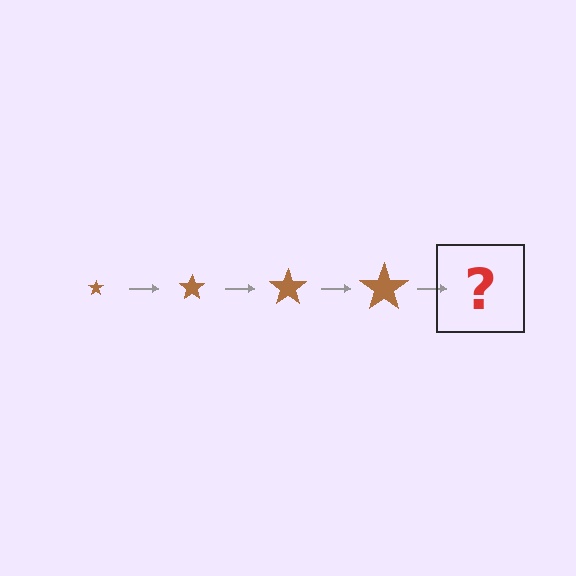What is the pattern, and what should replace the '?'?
The pattern is that the star gets progressively larger each step. The '?' should be a brown star, larger than the previous one.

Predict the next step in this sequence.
The next step is a brown star, larger than the previous one.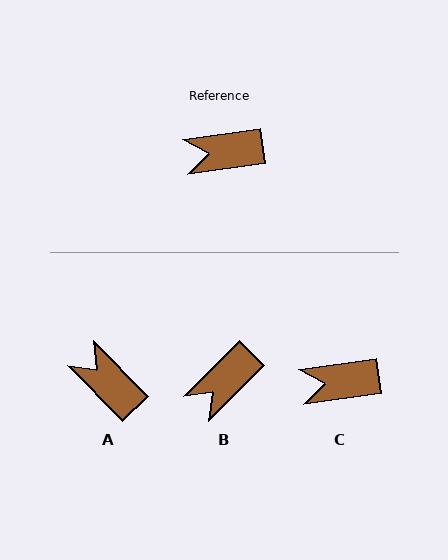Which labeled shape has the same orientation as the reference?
C.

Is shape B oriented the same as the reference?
No, it is off by about 37 degrees.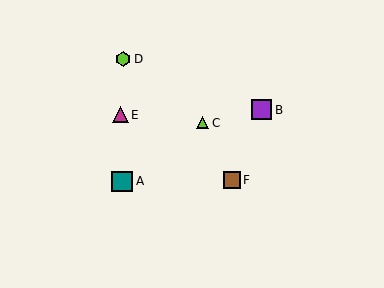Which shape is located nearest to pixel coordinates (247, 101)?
The purple square (labeled B) at (261, 110) is nearest to that location.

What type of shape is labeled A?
Shape A is a teal square.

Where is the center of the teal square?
The center of the teal square is at (122, 181).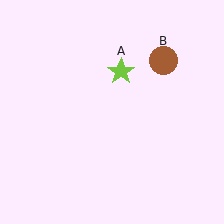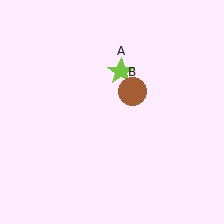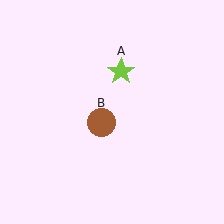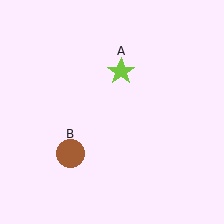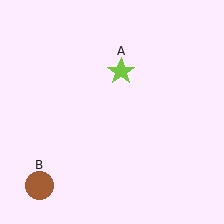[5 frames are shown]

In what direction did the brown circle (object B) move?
The brown circle (object B) moved down and to the left.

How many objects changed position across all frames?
1 object changed position: brown circle (object B).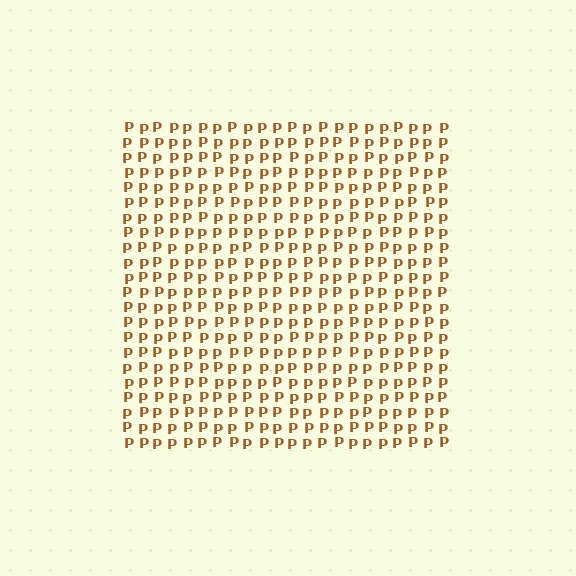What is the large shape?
The large shape is a square.